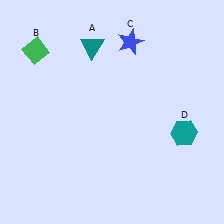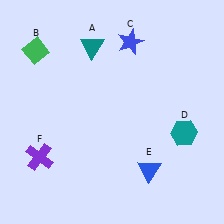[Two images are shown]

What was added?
A blue triangle (E), a purple cross (F) were added in Image 2.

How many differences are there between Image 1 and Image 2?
There are 2 differences between the two images.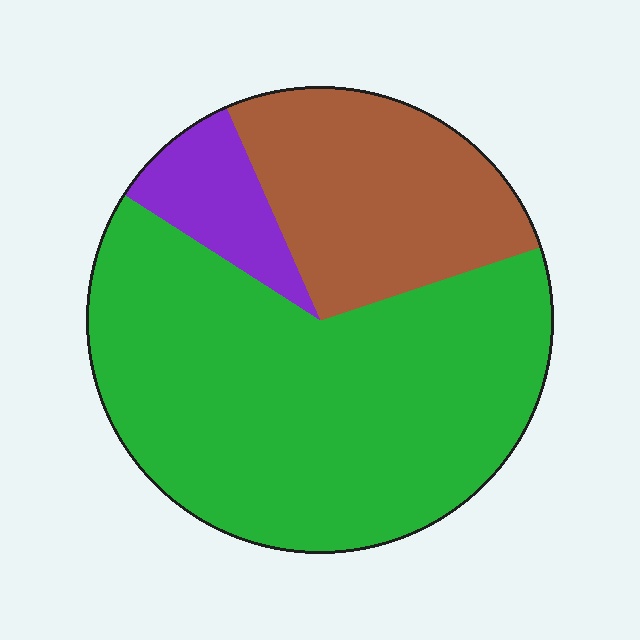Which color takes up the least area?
Purple, at roughly 10%.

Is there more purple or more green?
Green.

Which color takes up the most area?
Green, at roughly 65%.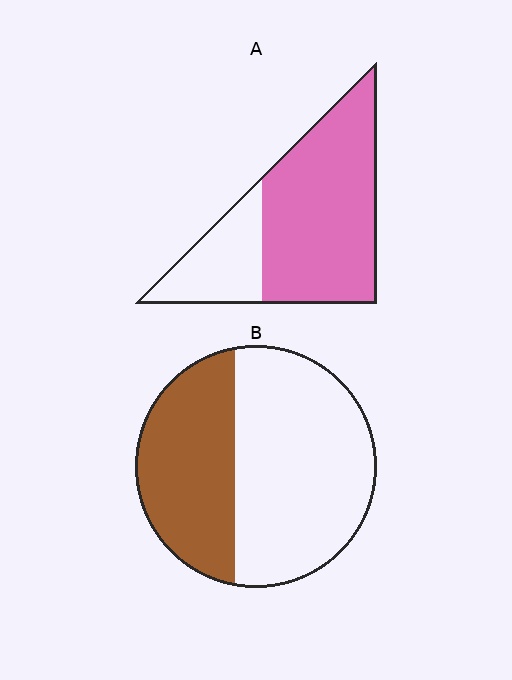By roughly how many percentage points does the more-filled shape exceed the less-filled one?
By roughly 35 percentage points (A over B).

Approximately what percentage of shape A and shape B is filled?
A is approximately 70% and B is approximately 40%.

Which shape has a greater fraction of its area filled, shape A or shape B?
Shape A.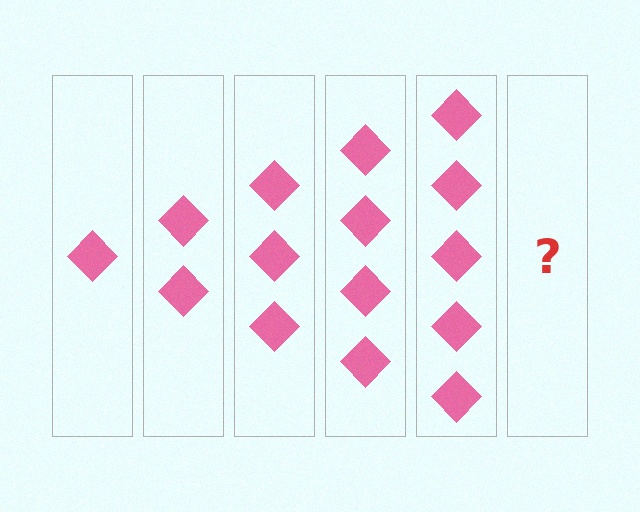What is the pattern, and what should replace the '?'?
The pattern is that each step adds one more diamond. The '?' should be 6 diamonds.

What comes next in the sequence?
The next element should be 6 diamonds.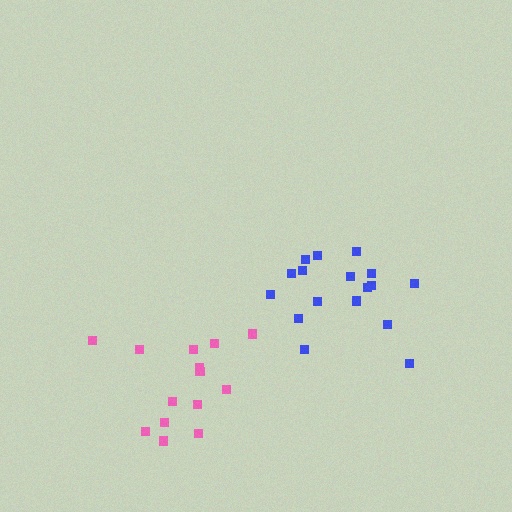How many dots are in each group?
Group 1: 14 dots, Group 2: 17 dots (31 total).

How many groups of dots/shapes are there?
There are 2 groups.